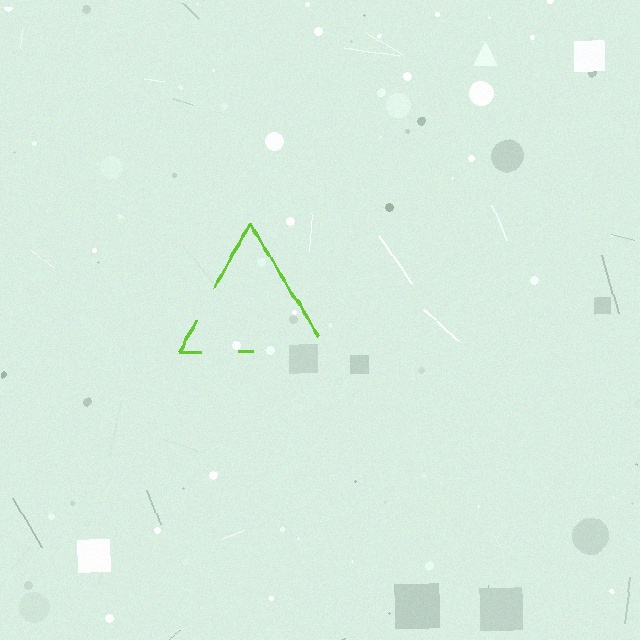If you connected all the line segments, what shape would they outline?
They would outline a triangle.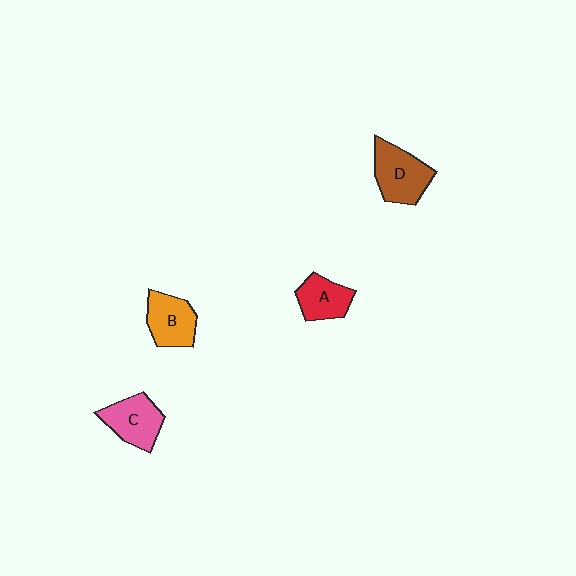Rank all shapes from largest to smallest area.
From largest to smallest: D (brown), C (pink), B (orange), A (red).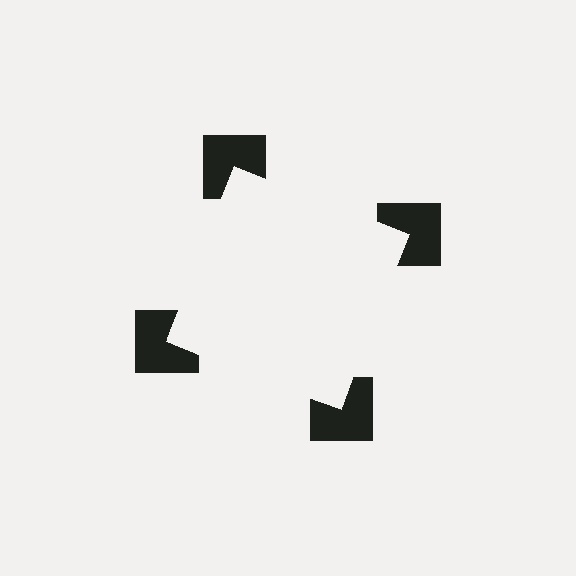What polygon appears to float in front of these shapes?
An illusory square — its edges are inferred from the aligned wedge cuts in the notched squares, not physically drawn.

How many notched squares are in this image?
There are 4 — one at each vertex of the illusory square.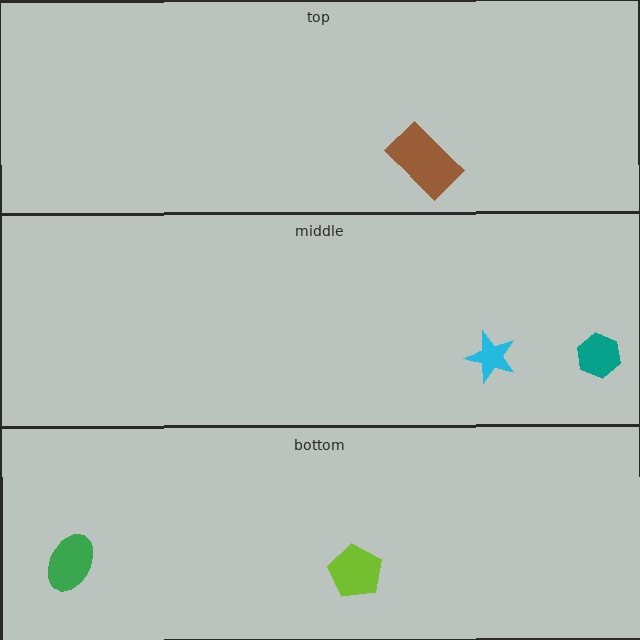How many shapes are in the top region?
1.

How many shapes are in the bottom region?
2.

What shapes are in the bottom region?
The green ellipse, the lime pentagon.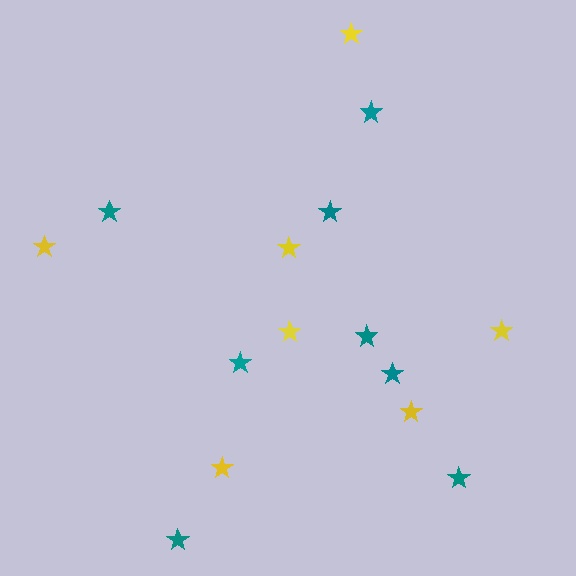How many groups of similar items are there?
There are 2 groups: one group of teal stars (8) and one group of yellow stars (7).